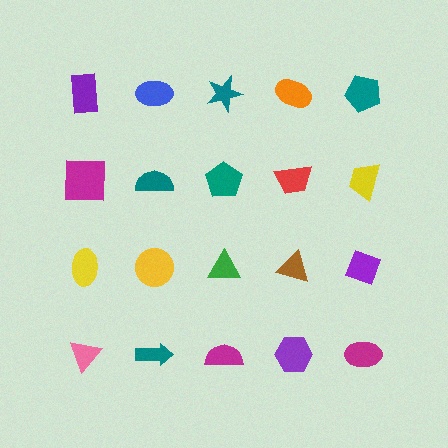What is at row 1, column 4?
An orange ellipse.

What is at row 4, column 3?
A magenta semicircle.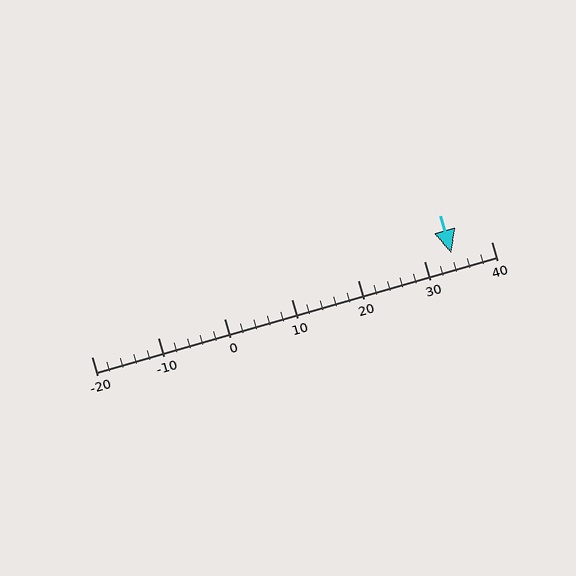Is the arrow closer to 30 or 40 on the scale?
The arrow is closer to 30.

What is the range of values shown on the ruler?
The ruler shows values from -20 to 40.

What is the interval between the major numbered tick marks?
The major tick marks are spaced 10 units apart.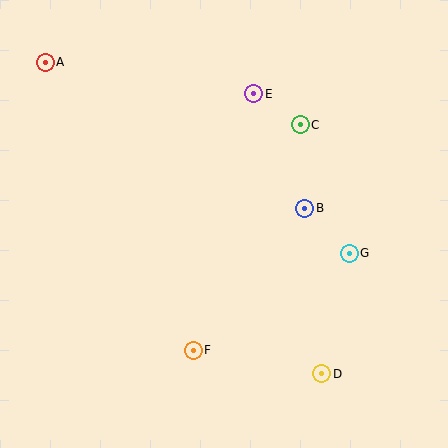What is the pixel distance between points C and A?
The distance between C and A is 262 pixels.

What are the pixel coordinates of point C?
Point C is at (300, 125).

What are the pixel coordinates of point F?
Point F is at (193, 350).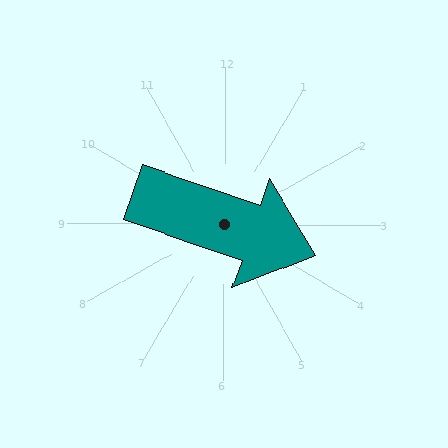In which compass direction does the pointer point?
East.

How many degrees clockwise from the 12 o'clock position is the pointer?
Approximately 109 degrees.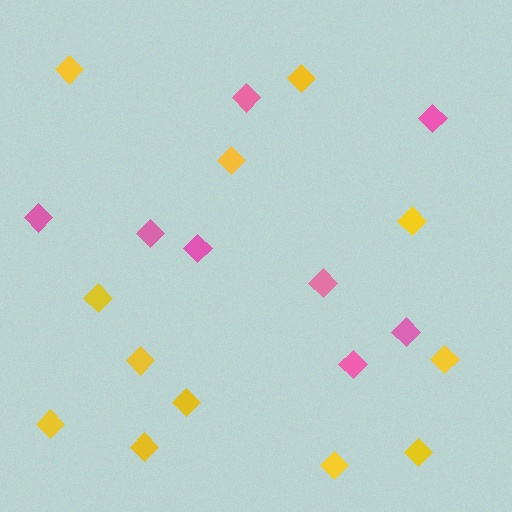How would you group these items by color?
There are 2 groups: one group of yellow diamonds (12) and one group of pink diamonds (8).